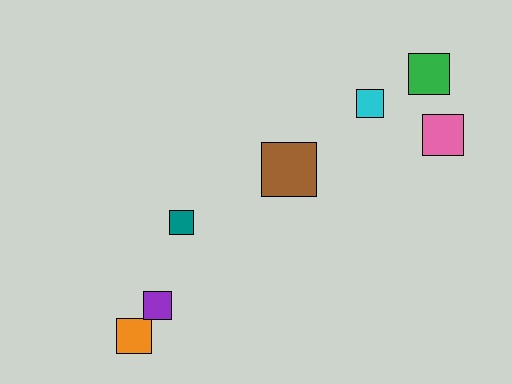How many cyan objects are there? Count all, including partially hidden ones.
There is 1 cyan object.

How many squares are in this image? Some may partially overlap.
There are 7 squares.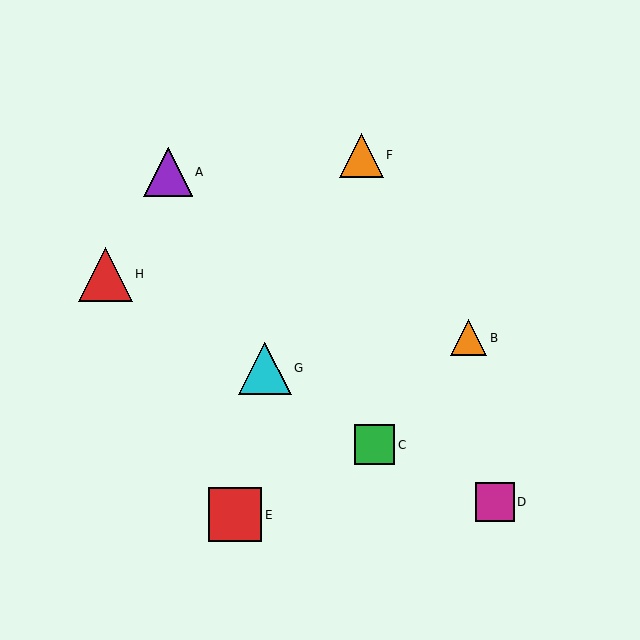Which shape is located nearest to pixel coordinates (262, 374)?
The cyan triangle (labeled G) at (265, 368) is nearest to that location.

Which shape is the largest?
The red square (labeled E) is the largest.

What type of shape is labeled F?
Shape F is an orange triangle.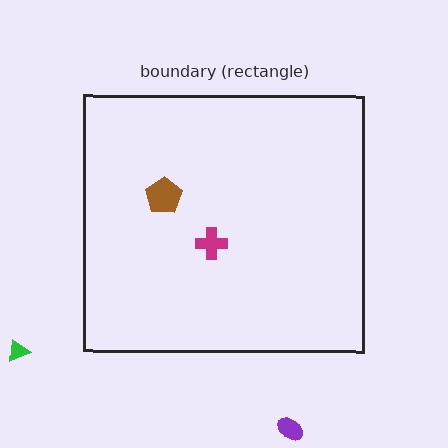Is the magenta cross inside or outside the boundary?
Inside.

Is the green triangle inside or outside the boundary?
Outside.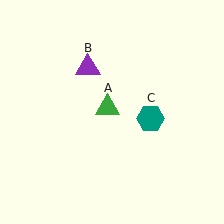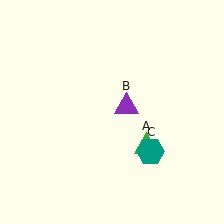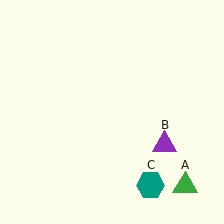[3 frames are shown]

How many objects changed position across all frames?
3 objects changed position: green triangle (object A), purple triangle (object B), teal hexagon (object C).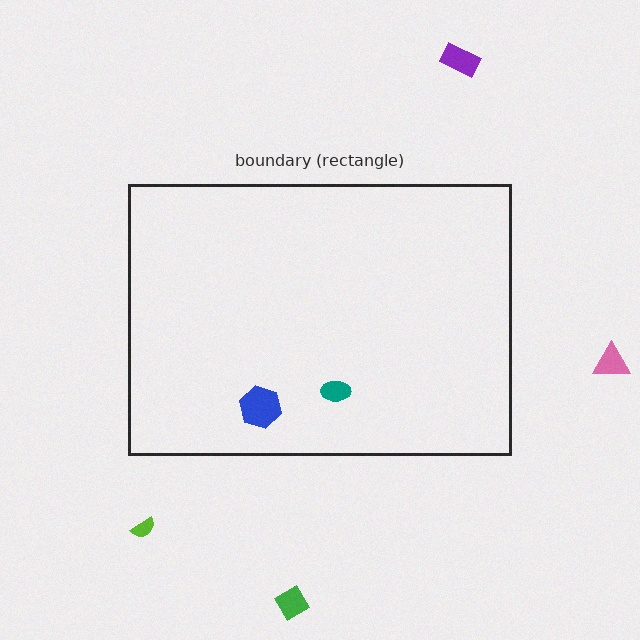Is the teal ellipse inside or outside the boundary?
Inside.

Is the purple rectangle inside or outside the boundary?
Outside.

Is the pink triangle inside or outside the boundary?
Outside.